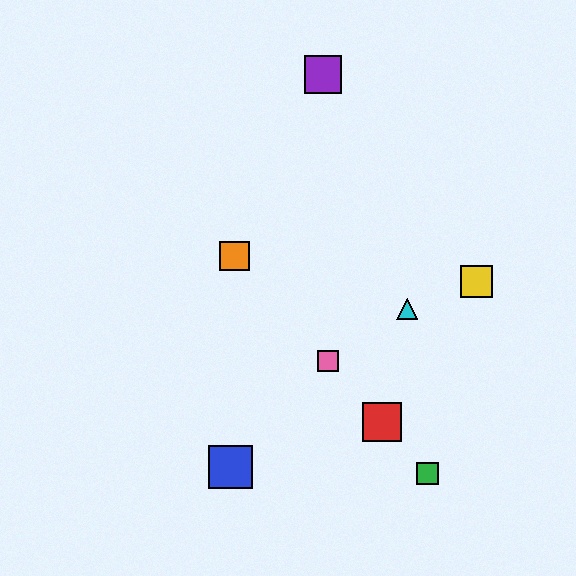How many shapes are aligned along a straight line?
4 shapes (the red square, the green square, the orange square, the pink square) are aligned along a straight line.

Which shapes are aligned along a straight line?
The red square, the green square, the orange square, the pink square are aligned along a straight line.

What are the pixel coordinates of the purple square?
The purple square is at (323, 74).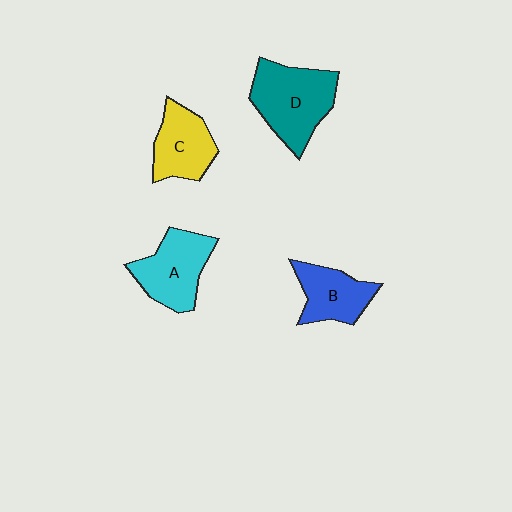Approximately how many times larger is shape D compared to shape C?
Approximately 1.4 times.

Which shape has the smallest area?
Shape B (blue).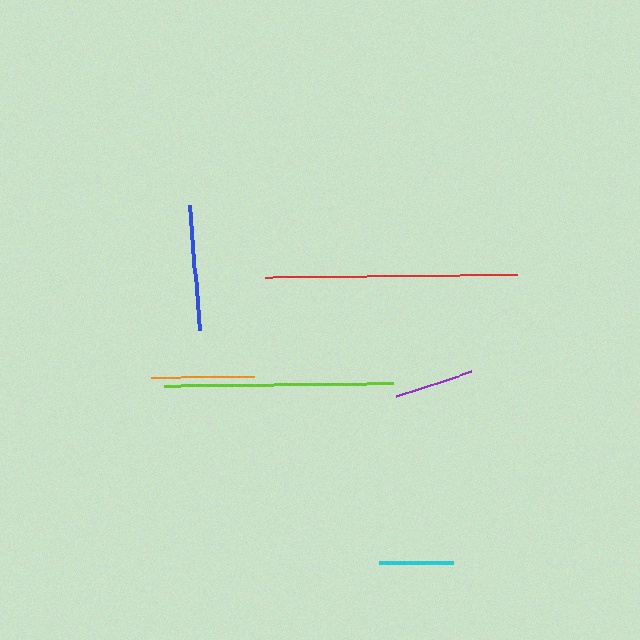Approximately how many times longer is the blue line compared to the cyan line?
The blue line is approximately 1.7 times the length of the cyan line.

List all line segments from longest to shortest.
From longest to shortest: red, lime, blue, orange, purple, cyan.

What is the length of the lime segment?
The lime segment is approximately 229 pixels long.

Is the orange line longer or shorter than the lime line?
The lime line is longer than the orange line.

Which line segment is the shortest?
The cyan line is the shortest at approximately 74 pixels.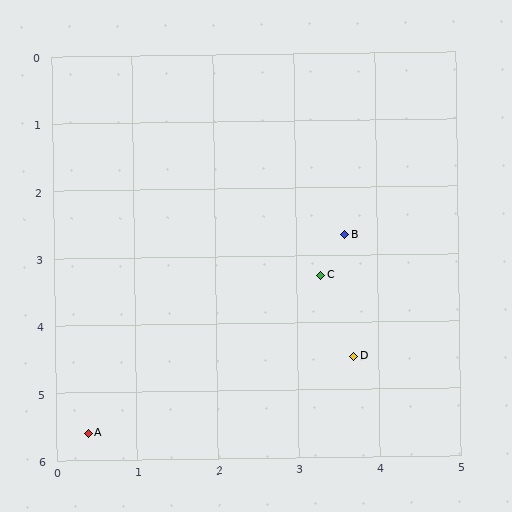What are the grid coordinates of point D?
Point D is at approximately (3.7, 4.5).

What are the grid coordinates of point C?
Point C is at approximately (3.3, 3.3).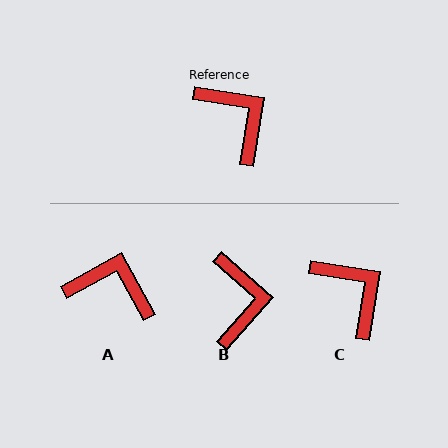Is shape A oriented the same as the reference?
No, it is off by about 38 degrees.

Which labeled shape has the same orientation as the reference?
C.